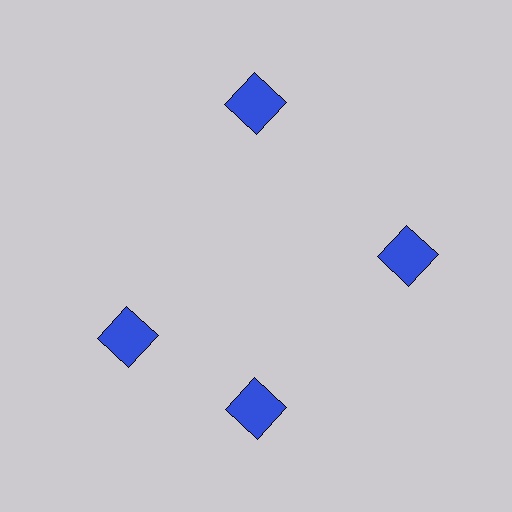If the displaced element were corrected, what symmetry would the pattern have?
It would have 4-fold rotational symmetry — the pattern would map onto itself every 90 degrees.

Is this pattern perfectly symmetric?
No. The 4 blue squares are arranged in a ring, but one element near the 9 o'clock position is rotated out of alignment along the ring, breaking the 4-fold rotational symmetry.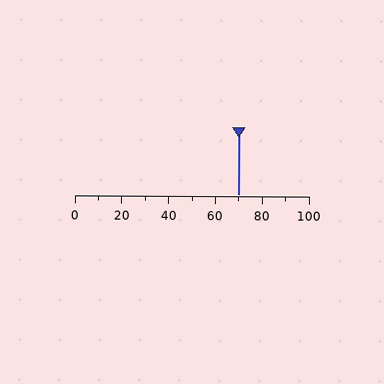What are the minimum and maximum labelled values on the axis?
The axis runs from 0 to 100.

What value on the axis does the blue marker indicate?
The marker indicates approximately 70.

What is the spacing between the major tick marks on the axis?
The major ticks are spaced 20 apart.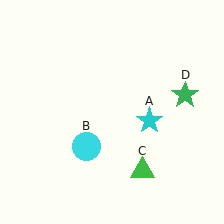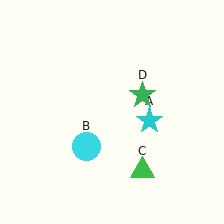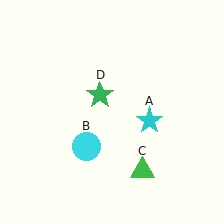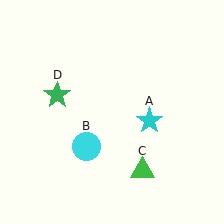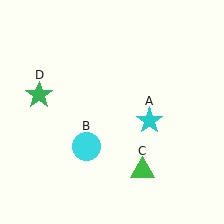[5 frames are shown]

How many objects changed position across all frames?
1 object changed position: green star (object D).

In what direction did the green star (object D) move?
The green star (object D) moved left.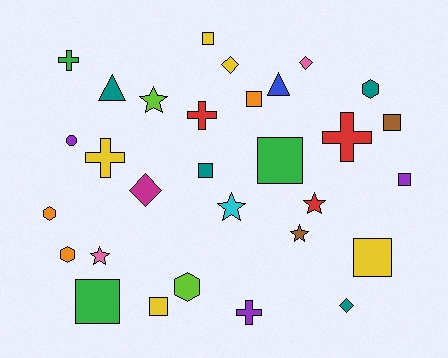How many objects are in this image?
There are 30 objects.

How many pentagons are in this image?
There are no pentagons.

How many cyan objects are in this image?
There is 1 cyan object.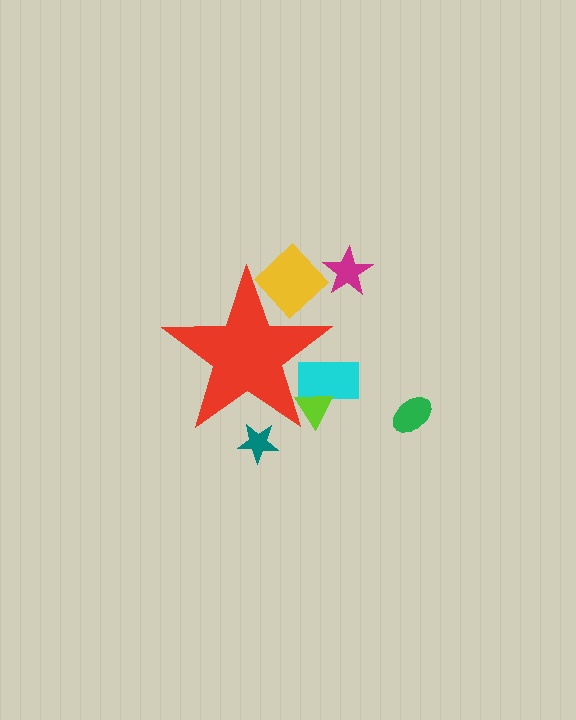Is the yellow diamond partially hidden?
Yes, the yellow diamond is partially hidden behind the red star.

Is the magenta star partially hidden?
No, the magenta star is fully visible.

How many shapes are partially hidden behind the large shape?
4 shapes are partially hidden.